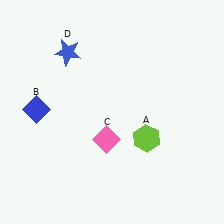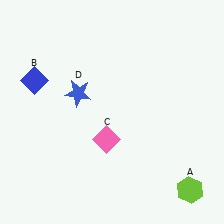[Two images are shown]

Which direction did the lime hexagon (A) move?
The lime hexagon (A) moved down.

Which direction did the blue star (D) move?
The blue star (D) moved down.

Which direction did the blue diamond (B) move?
The blue diamond (B) moved up.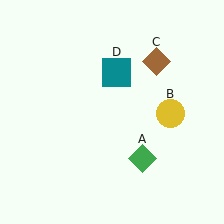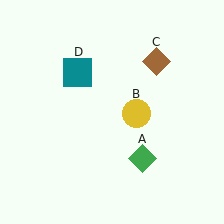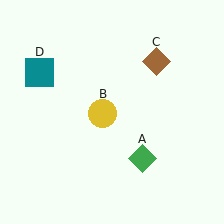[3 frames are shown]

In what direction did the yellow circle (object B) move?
The yellow circle (object B) moved left.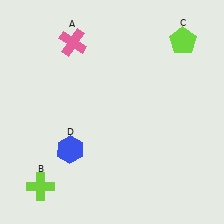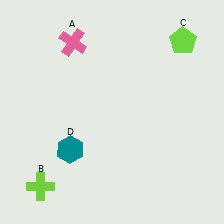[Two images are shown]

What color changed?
The hexagon (D) changed from blue in Image 1 to teal in Image 2.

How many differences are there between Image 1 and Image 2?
There is 1 difference between the two images.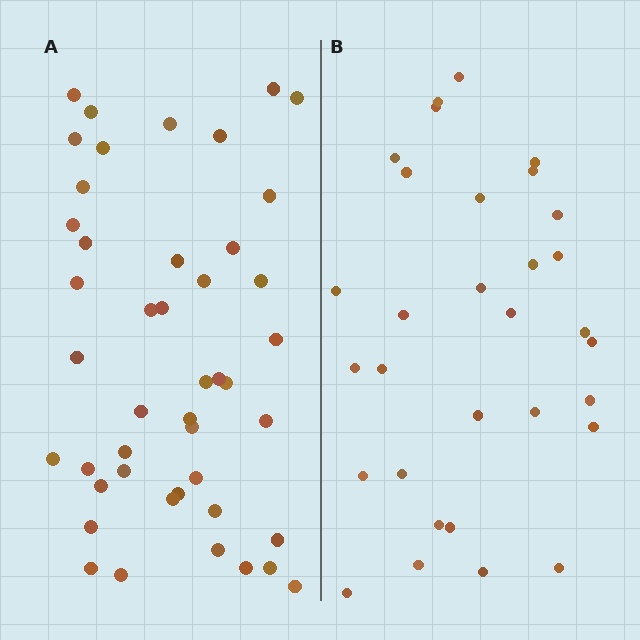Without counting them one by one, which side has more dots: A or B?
Region A (the left region) has more dots.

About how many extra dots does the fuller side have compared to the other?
Region A has approximately 15 more dots than region B.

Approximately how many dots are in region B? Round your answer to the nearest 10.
About 30 dots. (The exact count is 31, which rounds to 30.)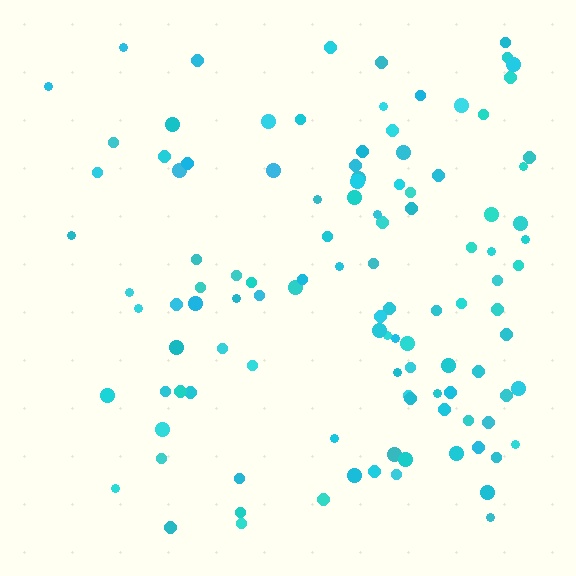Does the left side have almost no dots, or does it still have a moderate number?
Still a moderate number, just noticeably fewer than the right.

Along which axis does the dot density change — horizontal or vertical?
Horizontal.